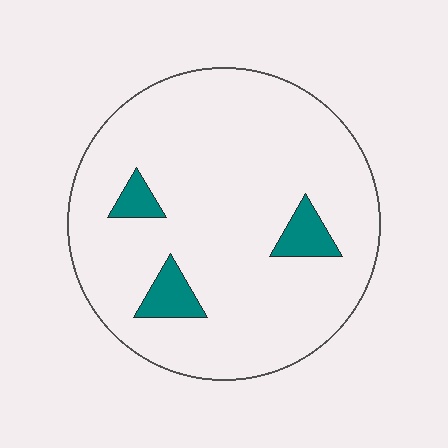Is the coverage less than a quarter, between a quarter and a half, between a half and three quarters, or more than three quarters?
Less than a quarter.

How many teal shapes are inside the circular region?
3.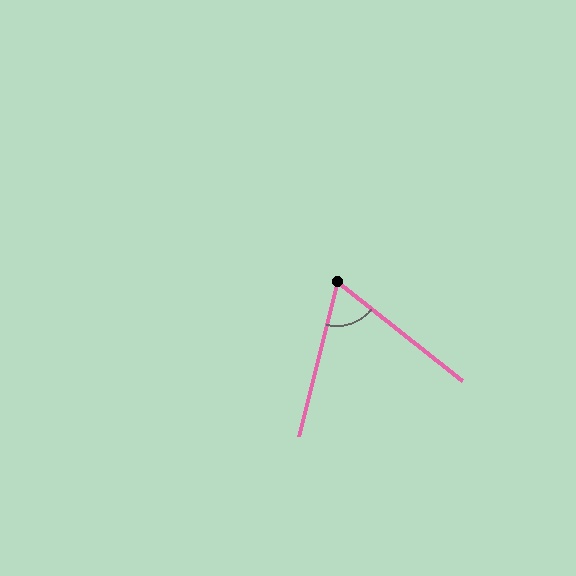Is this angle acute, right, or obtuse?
It is acute.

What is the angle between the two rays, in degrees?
Approximately 66 degrees.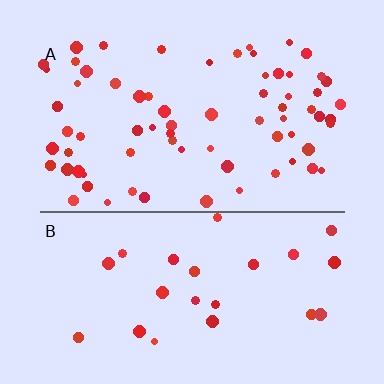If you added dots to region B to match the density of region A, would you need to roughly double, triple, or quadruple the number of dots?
Approximately triple.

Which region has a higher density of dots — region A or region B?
A (the top).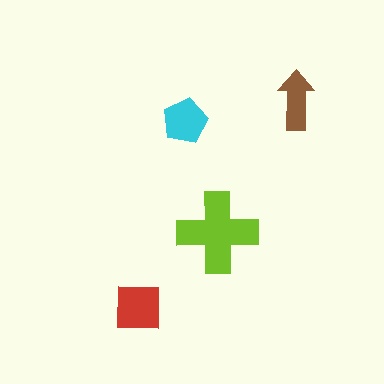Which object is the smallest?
The brown arrow.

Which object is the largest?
The lime cross.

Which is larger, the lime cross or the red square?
The lime cross.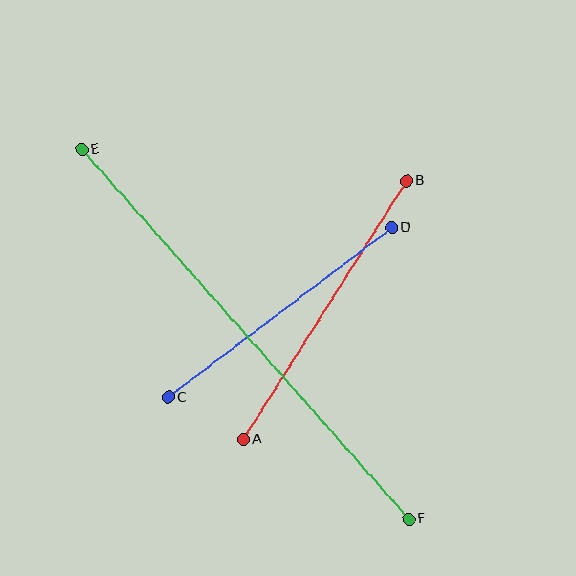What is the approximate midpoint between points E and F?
The midpoint is at approximately (245, 334) pixels.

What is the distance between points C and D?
The distance is approximately 281 pixels.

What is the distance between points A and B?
The distance is approximately 306 pixels.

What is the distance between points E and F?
The distance is approximately 493 pixels.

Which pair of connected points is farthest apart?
Points E and F are farthest apart.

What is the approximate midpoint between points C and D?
The midpoint is at approximately (280, 312) pixels.